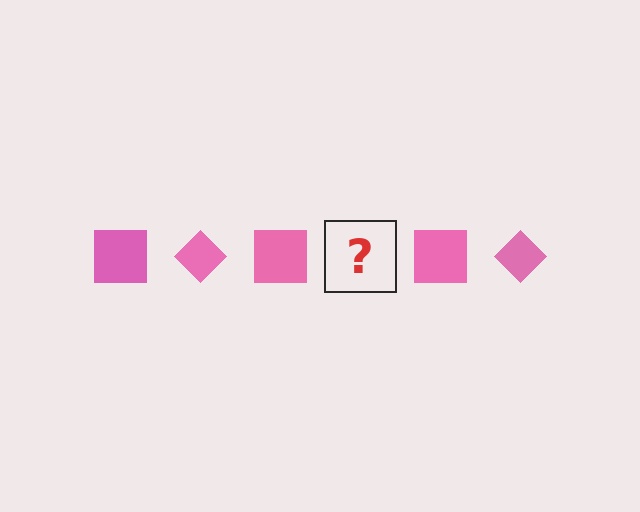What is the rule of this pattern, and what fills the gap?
The rule is that the pattern cycles through square, diamond shapes in pink. The gap should be filled with a pink diamond.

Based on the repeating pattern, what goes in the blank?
The blank should be a pink diamond.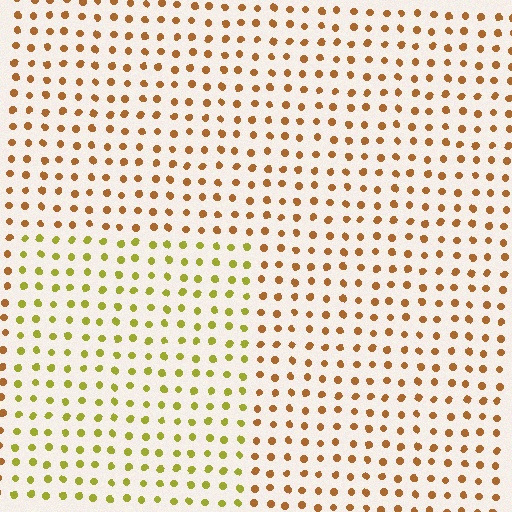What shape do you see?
I see a rectangle.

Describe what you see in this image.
The image is filled with small brown elements in a uniform arrangement. A rectangle-shaped region is visible where the elements are tinted to a slightly different hue, forming a subtle color boundary.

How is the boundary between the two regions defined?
The boundary is defined purely by a slight shift in hue (about 39 degrees). Spacing, size, and orientation are identical on both sides.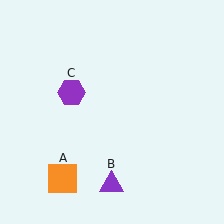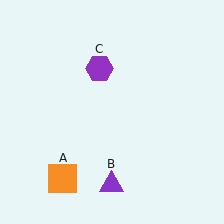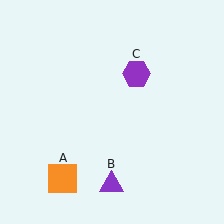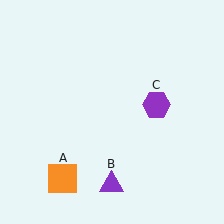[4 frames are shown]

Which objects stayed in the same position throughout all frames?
Orange square (object A) and purple triangle (object B) remained stationary.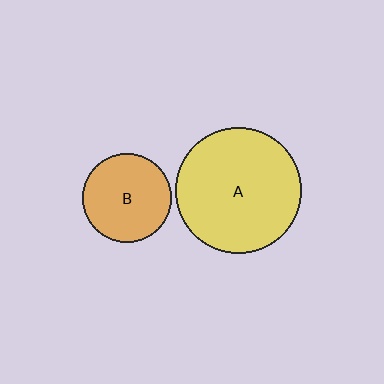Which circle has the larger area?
Circle A (yellow).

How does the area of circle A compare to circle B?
Approximately 2.0 times.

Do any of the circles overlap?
No, none of the circles overlap.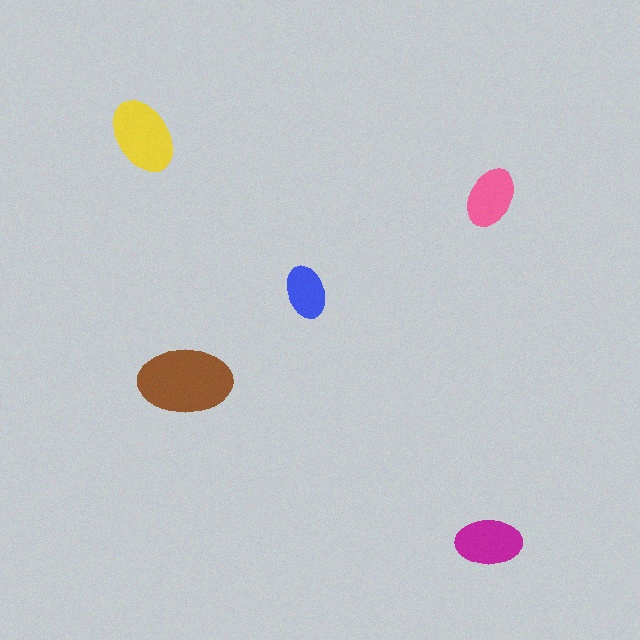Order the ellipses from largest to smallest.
the brown one, the yellow one, the magenta one, the pink one, the blue one.